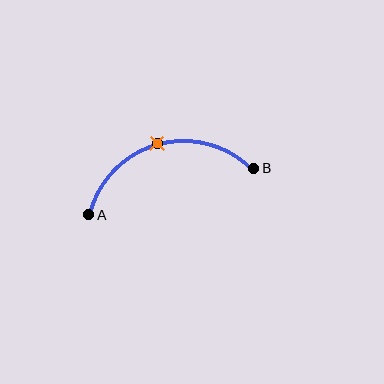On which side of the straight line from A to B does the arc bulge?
The arc bulges above the straight line connecting A and B.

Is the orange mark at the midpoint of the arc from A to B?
Yes. The orange mark lies on the arc at equal arc-length from both A and B — it is the arc midpoint.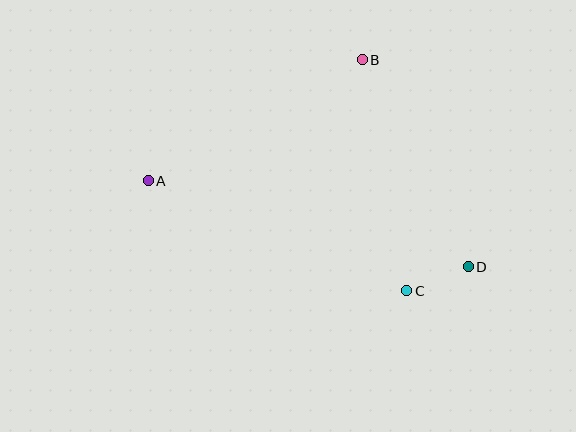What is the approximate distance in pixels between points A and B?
The distance between A and B is approximately 246 pixels.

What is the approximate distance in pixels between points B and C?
The distance between B and C is approximately 235 pixels.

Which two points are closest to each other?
Points C and D are closest to each other.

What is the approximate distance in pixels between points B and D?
The distance between B and D is approximately 233 pixels.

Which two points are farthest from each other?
Points A and D are farthest from each other.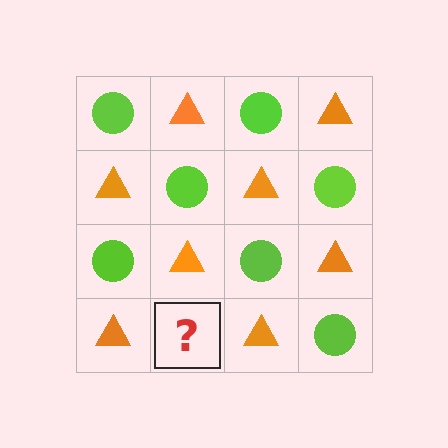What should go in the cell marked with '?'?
The missing cell should contain a lime circle.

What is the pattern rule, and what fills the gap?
The rule is that it alternates lime circle and orange triangle in a checkerboard pattern. The gap should be filled with a lime circle.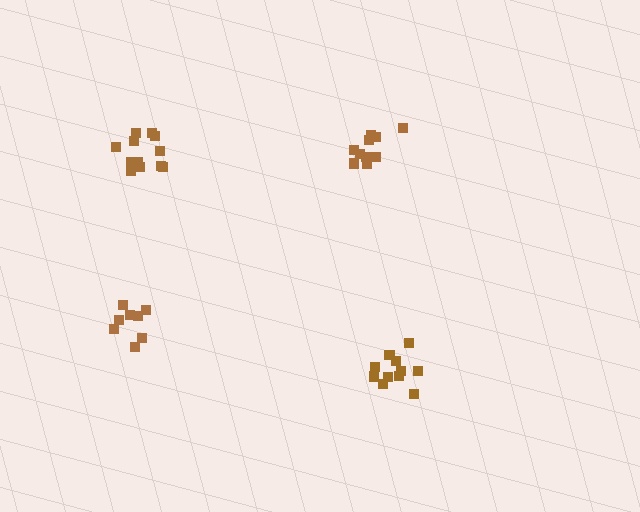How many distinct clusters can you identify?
There are 4 distinct clusters.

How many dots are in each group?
Group 1: 8 dots, Group 2: 11 dots, Group 3: 11 dots, Group 4: 14 dots (44 total).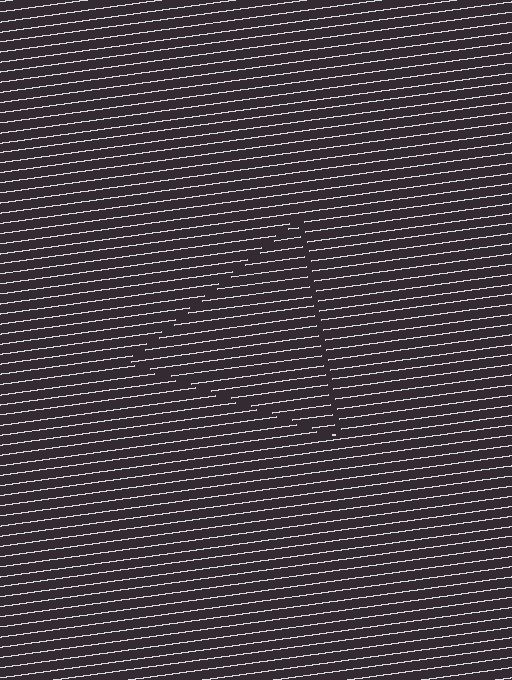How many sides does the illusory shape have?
3 sides — the line-ends trace a triangle.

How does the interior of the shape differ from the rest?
The interior of the shape contains the same grating, shifted by half a period — the contour is defined by the phase discontinuity where line-ends from the inner and outer gratings abut.